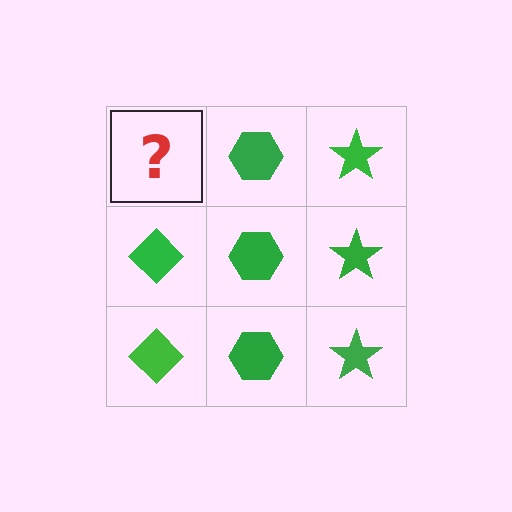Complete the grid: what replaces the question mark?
The question mark should be replaced with a green diamond.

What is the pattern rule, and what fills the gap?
The rule is that each column has a consistent shape. The gap should be filled with a green diamond.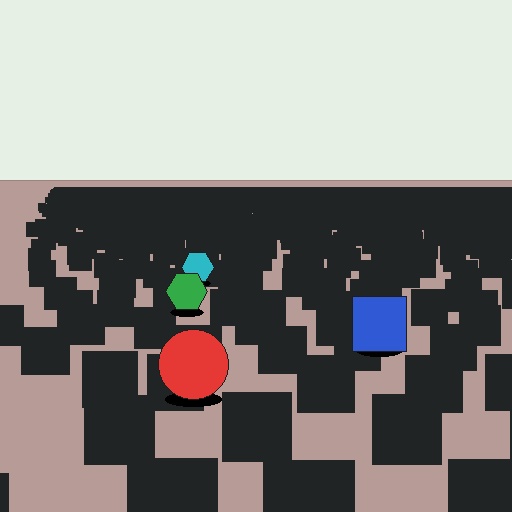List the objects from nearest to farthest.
From nearest to farthest: the red circle, the blue square, the green hexagon, the cyan hexagon.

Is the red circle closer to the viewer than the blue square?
Yes. The red circle is closer — you can tell from the texture gradient: the ground texture is coarser near it.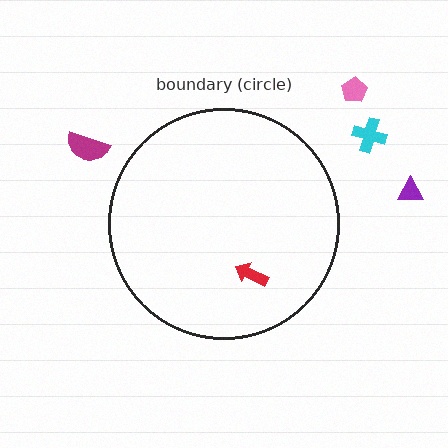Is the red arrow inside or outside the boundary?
Inside.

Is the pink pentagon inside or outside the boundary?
Outside.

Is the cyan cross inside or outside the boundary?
Outside.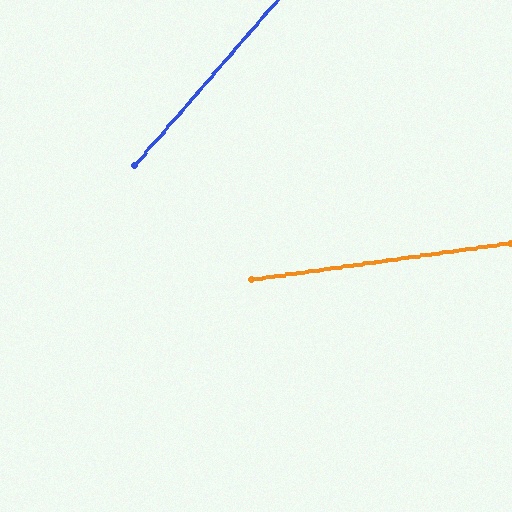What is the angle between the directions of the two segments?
Approximately 41 degrees.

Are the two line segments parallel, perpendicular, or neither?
Neither parallel nor perpendicular — they differ by about 41°.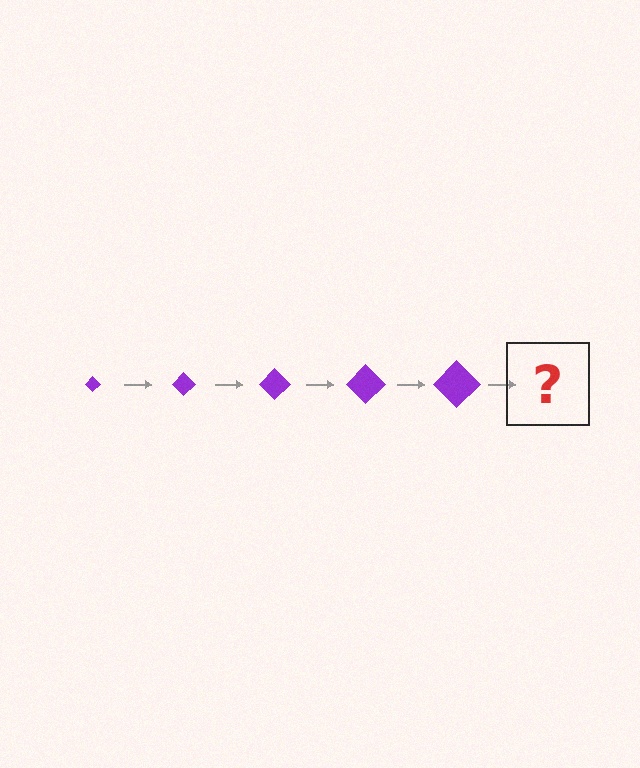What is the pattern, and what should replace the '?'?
The pattern is that the diamond gets progressively larger each step. The '?' should be a purple diamond, larger than the previous one.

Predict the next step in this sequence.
The next step is a purple diamond, larger than the previous one.